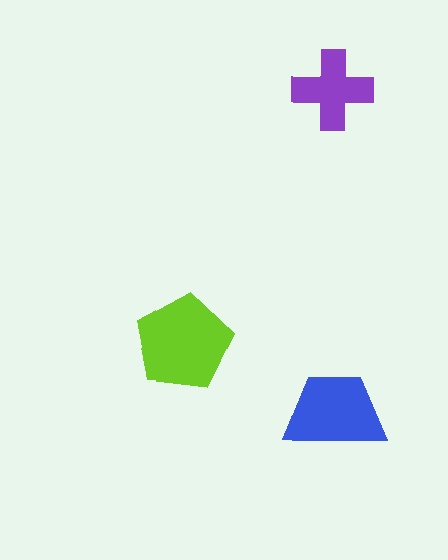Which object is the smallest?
The purple cross.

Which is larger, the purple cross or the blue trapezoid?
The blue trapezoid.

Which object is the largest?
The lime pentagon.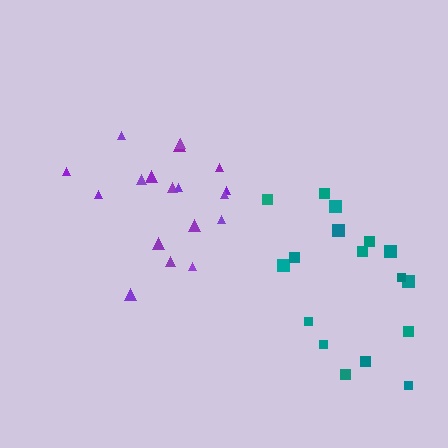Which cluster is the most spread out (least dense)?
Teal.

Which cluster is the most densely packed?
Purple.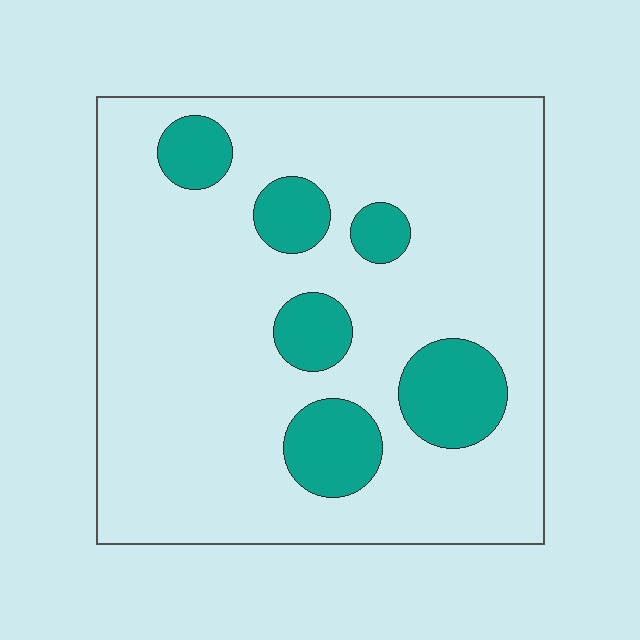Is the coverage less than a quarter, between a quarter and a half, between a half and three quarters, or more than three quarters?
Less than a quarter.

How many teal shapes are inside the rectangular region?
6.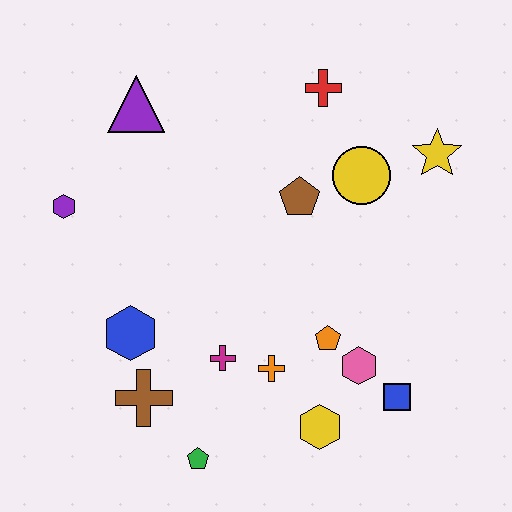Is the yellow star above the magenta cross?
Yes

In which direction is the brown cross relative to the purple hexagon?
The brown cross is below the purple hexagon.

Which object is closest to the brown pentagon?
The yellow circle is closest to the brown pentagon.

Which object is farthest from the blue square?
The purple triangle is farthest from the blue square.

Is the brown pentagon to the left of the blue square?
Yes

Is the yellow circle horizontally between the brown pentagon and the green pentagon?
No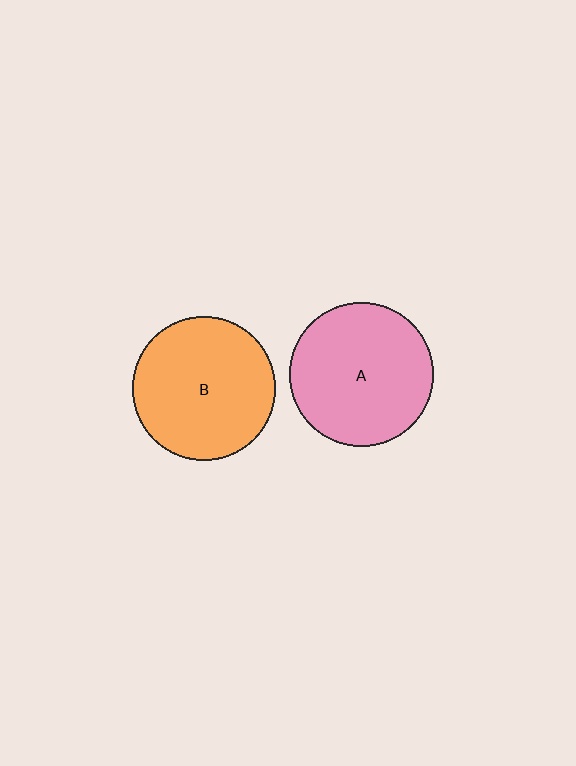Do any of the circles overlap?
No, none of the circles overlap.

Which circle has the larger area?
Circle A (pink).